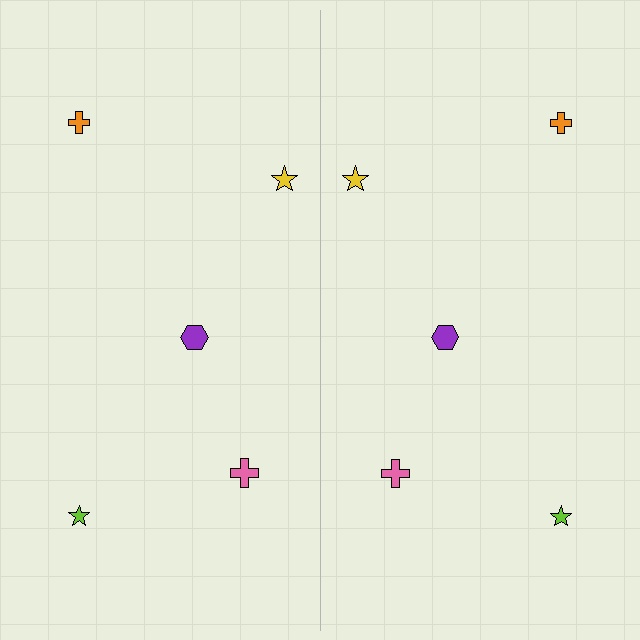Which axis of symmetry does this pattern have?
The pattern has a vertical axis of symmetry running through the center of the image.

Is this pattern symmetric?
Yes, this pattern has bilateral (reflection) symmetry.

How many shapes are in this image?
There are 10 shapes in this image.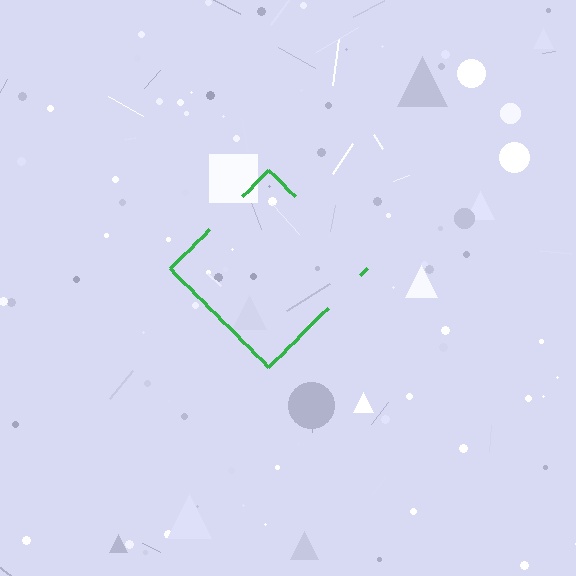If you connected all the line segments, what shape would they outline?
They would outline a diamond.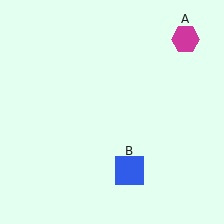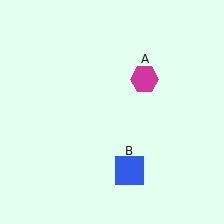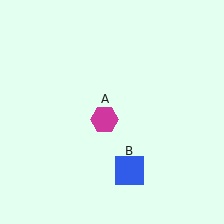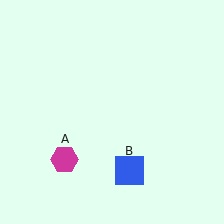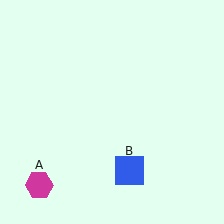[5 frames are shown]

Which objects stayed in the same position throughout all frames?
Blue square (object B) remained stationary.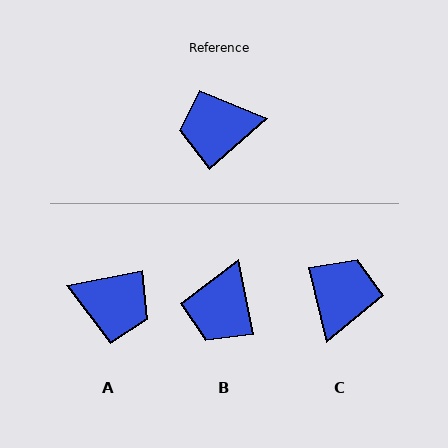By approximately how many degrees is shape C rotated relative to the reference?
Approximately 118 degrees clockwise.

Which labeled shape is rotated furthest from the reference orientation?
A, about 150 degrees away.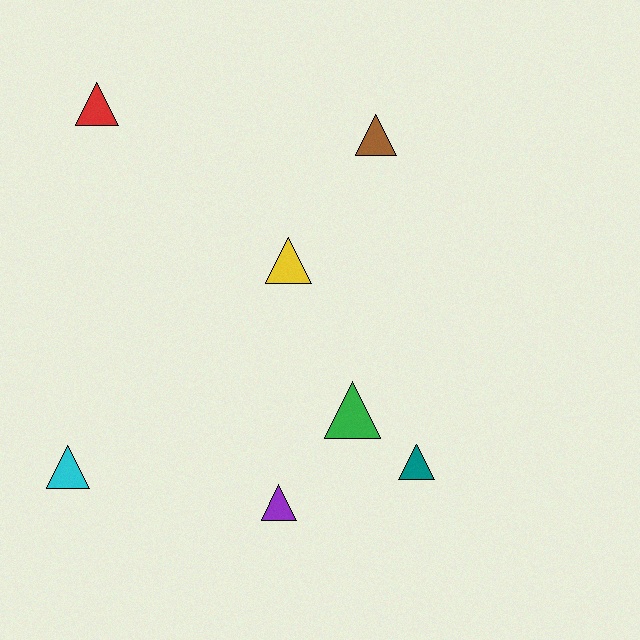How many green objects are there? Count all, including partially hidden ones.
There is 1 green object.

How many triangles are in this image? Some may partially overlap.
There are 7 triangles.